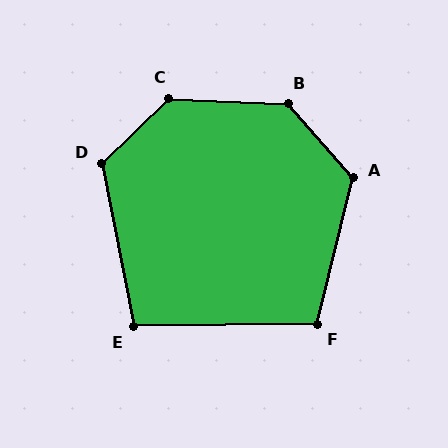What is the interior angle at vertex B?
Approximately 133 degrees (obtuse).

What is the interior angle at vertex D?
Approximately 123 degrees (obtuse).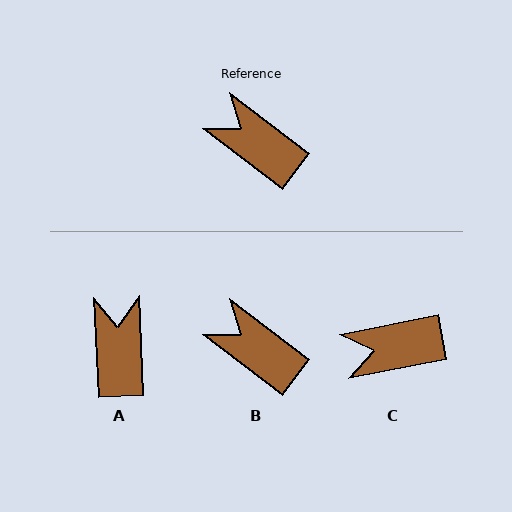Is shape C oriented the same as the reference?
No, it is off by about 48 degrees.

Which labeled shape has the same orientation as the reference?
B.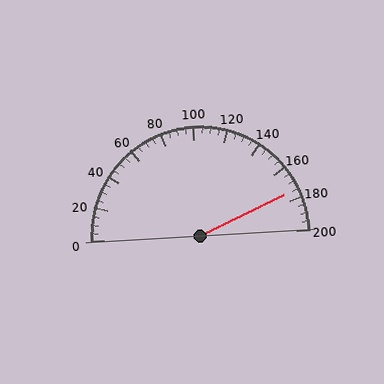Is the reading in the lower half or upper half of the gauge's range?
The reading is in the upper half of the range (0 to 200).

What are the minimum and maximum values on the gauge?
The gauge ranges from 0 to 200.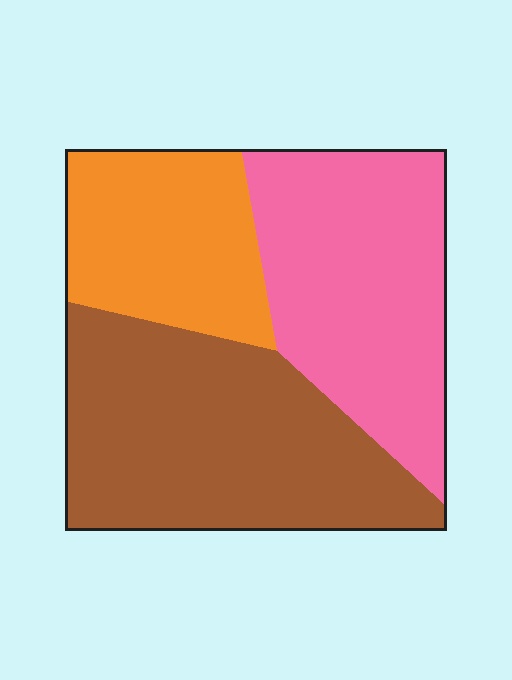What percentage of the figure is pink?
Pink takes up between a quarter and a half of the figure.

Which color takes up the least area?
Orange, at roughly 25%.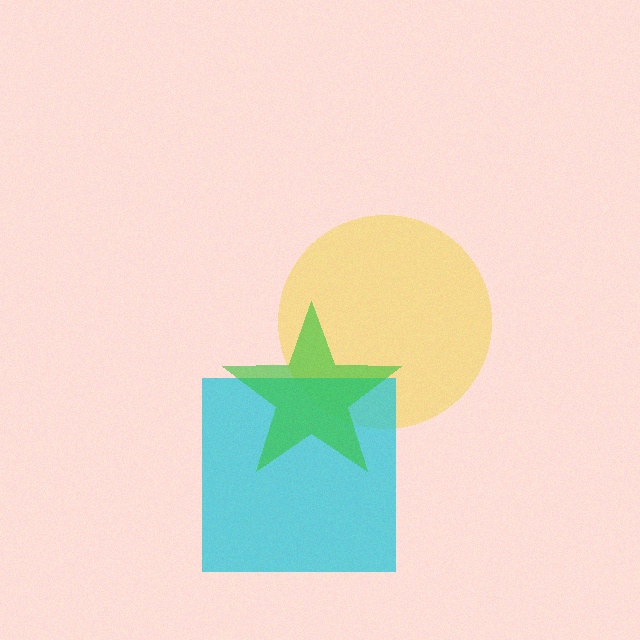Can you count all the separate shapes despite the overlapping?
Yes, there are 3 separate shapes.